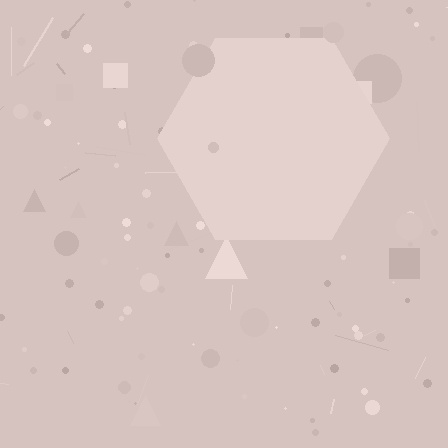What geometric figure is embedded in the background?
A hexagon is embedded in the background.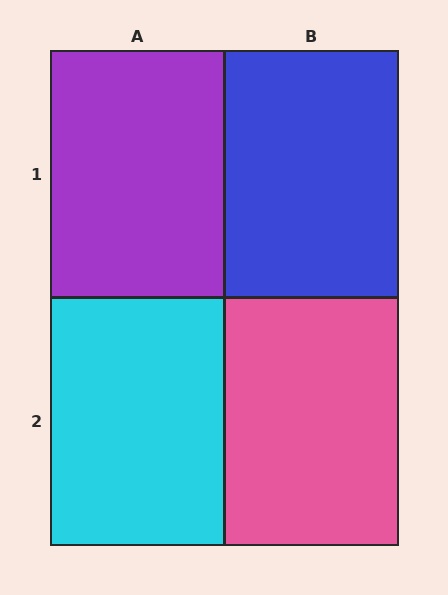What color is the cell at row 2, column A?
Cyan.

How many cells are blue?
1 cell is blue.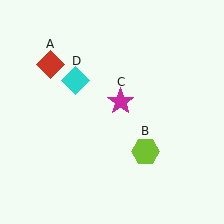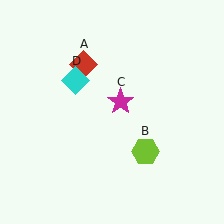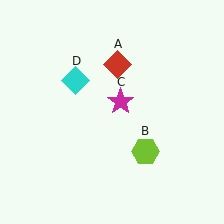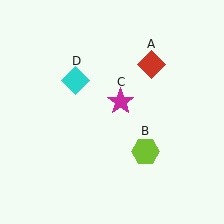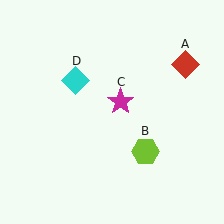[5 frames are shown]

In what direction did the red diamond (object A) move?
The red diamond (object A) moved right.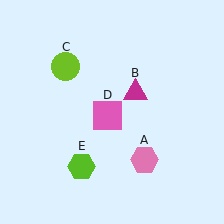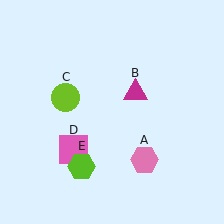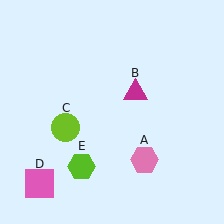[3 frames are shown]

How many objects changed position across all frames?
2 objects changed position: lime circle (object C), pink square (object D).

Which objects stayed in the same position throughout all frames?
Pink hexagon (object A) and magenta triangle (object B) and lime hexagon (object E) remained stationary.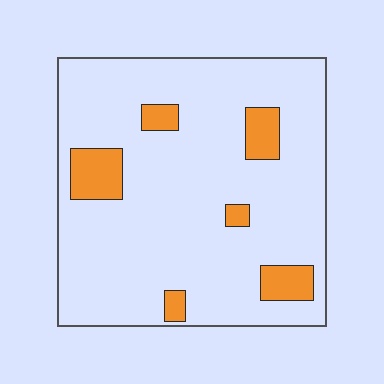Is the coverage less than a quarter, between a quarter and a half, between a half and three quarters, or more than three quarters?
Less than a quarter.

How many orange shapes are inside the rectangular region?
6.